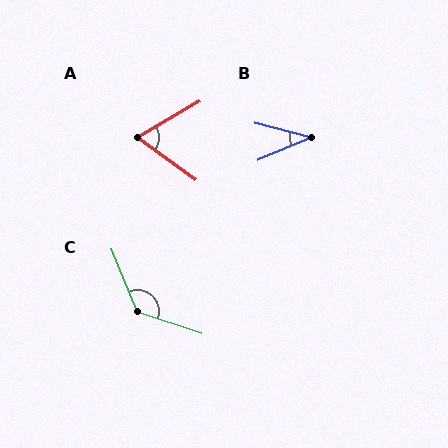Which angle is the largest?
C, at approximately 131 degrees.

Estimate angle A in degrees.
Approximately 66 degrees.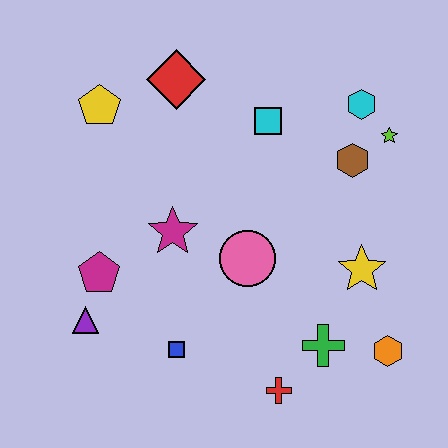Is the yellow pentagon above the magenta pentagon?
Yes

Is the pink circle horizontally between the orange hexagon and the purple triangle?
Yes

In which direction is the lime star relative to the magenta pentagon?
The lime star is to the right of the magenta pentagon.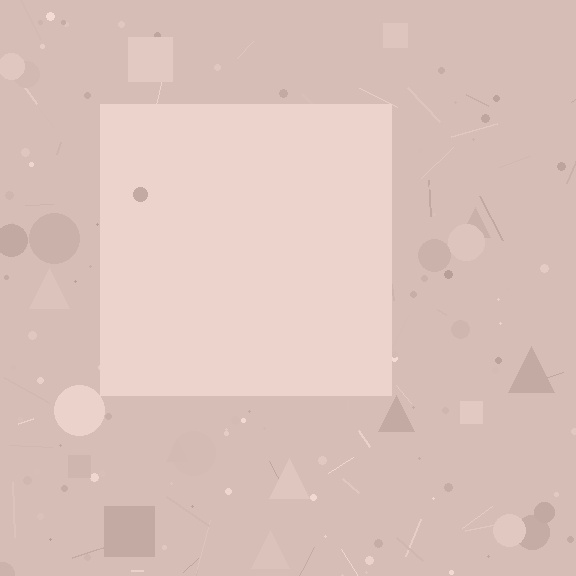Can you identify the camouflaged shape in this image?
The camouflaged shape is a square.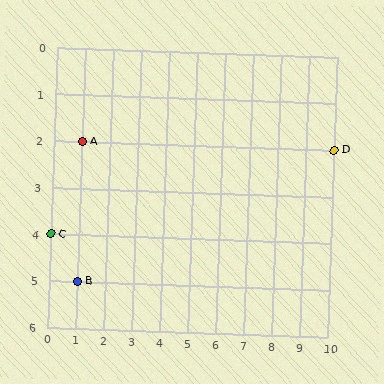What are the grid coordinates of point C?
Point C is at grid coordinates (0, 4).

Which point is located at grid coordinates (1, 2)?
Point A is at (1, 2).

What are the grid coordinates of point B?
Point B is at grid coordinates (1, 5).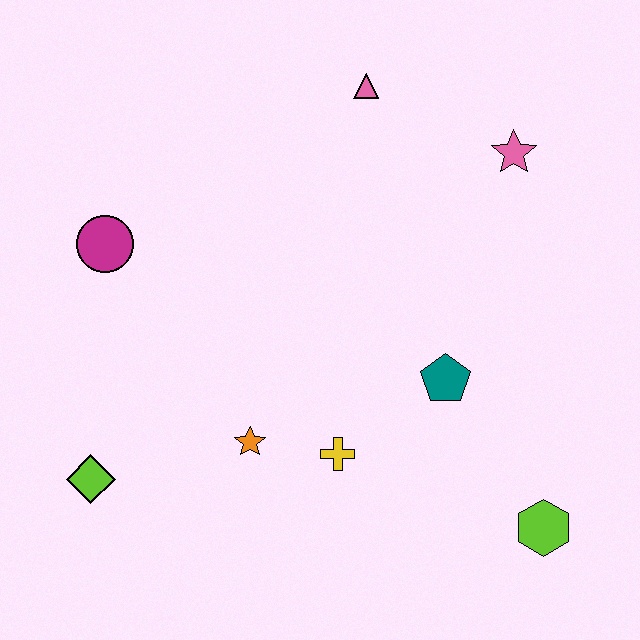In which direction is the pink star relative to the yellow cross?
The pink star is above the yellow cross.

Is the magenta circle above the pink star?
No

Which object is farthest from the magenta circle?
The lime hexagon is farthest from the magenta circle.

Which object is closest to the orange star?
The yellow cross is closest to the orange star.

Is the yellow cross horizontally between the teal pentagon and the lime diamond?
Yes